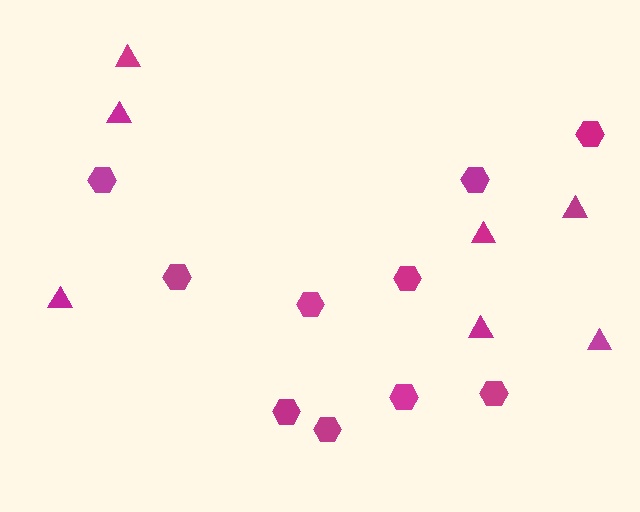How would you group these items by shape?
There are 2 groups: one group of hexagons (10) and one group of triangles (7).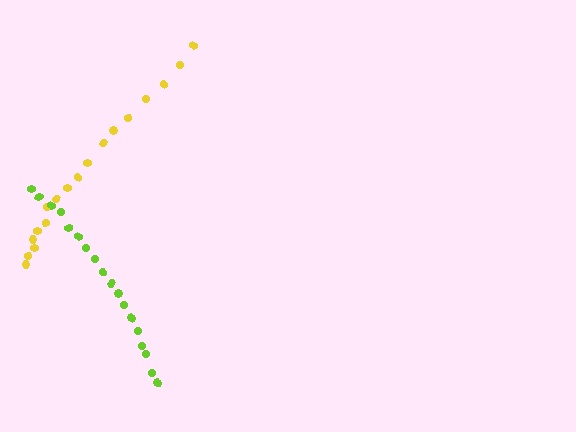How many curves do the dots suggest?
There are 2 distinct paths.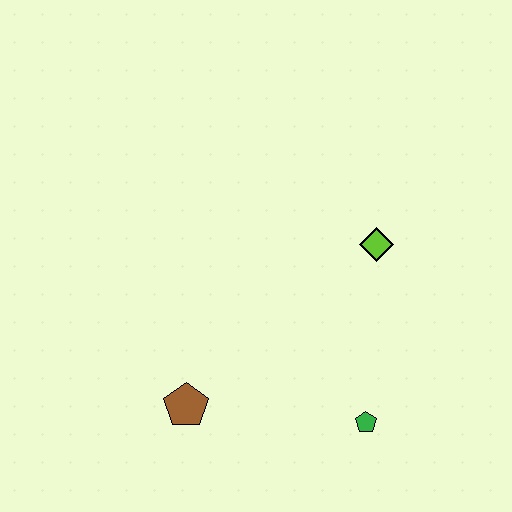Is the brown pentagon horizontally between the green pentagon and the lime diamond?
No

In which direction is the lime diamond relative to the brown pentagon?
The lime diamond is to the right of the brown pentagon.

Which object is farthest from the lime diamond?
The brown pentagon is farthest from the lime diamond.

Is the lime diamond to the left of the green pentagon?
No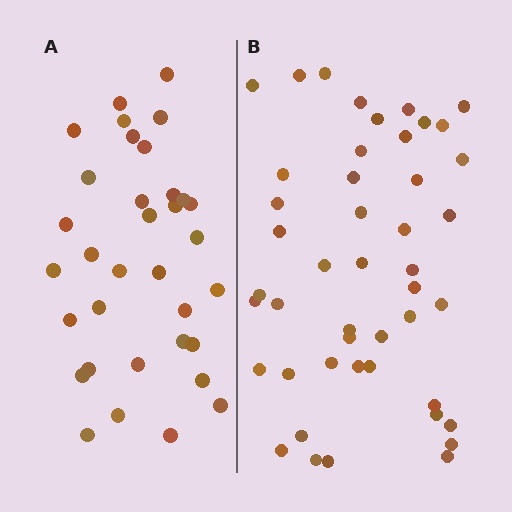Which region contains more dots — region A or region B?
Region B (the right region) has more dots.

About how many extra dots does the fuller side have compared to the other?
Region B has roughly 12 or so more dots than region A.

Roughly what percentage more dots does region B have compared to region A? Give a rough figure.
About 35% more.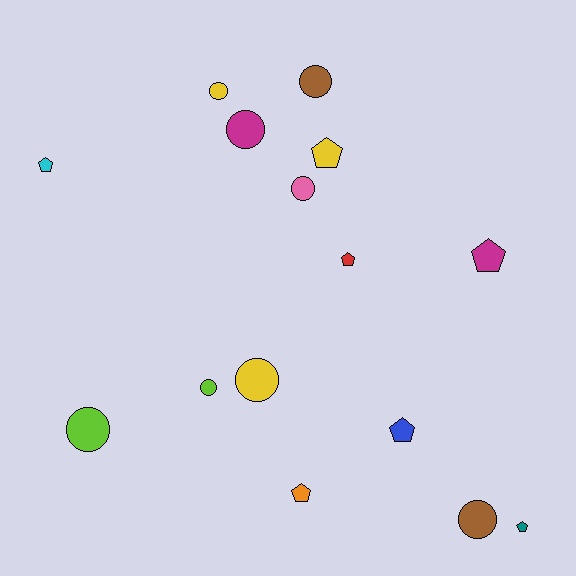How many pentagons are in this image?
There are 7 pentagons.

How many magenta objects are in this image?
There are 2 magenta objects.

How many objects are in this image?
There are 15 objects.